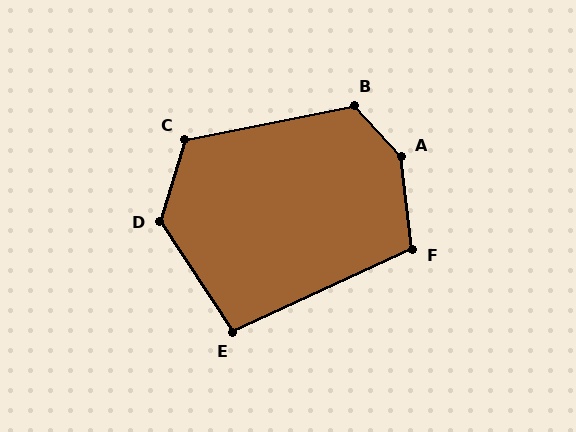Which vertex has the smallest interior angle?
E, at approximately 99 degrees.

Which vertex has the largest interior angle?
A, at approximately 143 degrees.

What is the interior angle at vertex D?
Approximately 129 degrees (obtuse).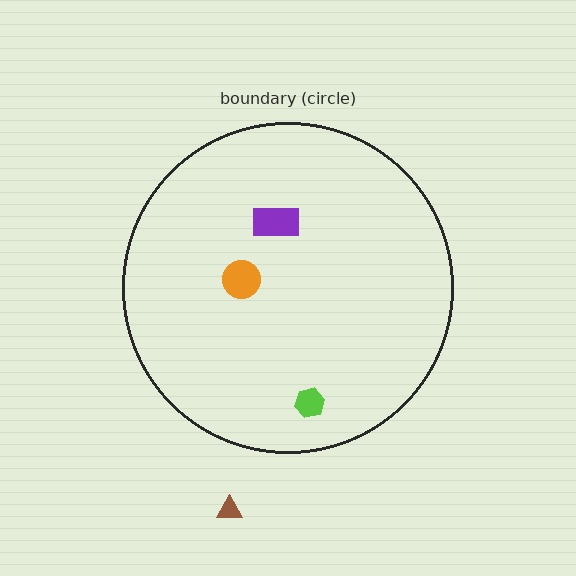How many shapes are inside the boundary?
3 inside, 1 outside.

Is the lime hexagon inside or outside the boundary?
Inside.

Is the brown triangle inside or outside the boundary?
Outside.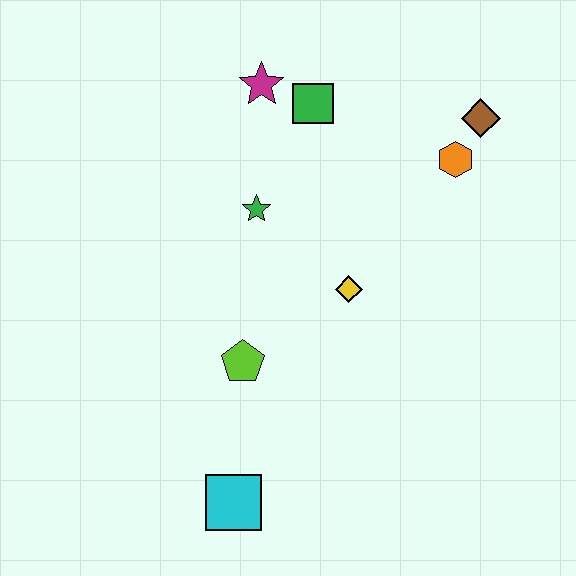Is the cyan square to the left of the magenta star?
Yes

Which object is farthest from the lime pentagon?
The brown diamond is farthest from the lime pentagon.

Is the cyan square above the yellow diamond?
No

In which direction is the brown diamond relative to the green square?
The brown diamond is to the right of the green square.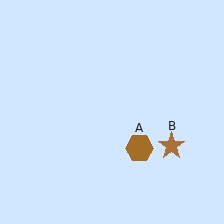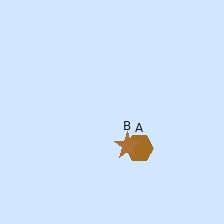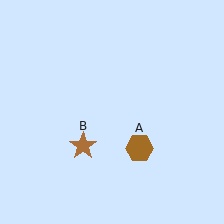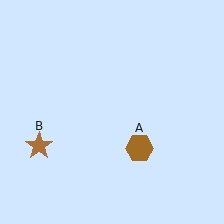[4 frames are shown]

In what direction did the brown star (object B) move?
The brown star (object B) moved left.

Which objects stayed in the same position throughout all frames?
Brown hexagon (object A) remained stationary.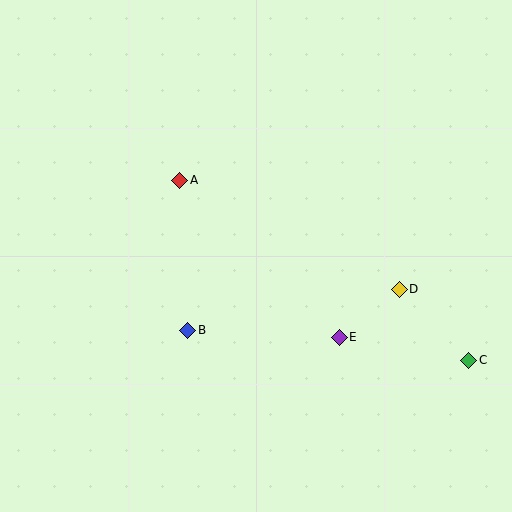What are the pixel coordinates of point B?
Point B is at (188, 330).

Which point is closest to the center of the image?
Point B at (188, 330) is closest to the center.